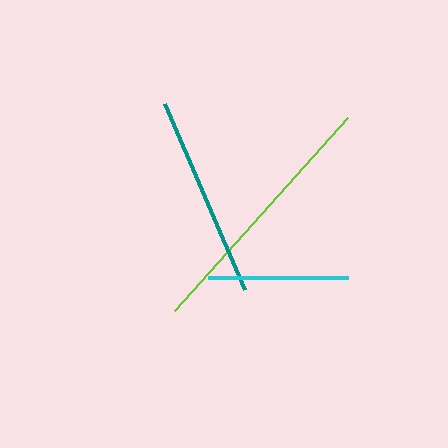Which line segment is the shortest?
The cyan line is the shortest at approximately 140 pixels.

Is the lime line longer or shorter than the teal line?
The lime line is longer than the teal line.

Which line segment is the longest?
The lime line is the longest at approximately 259 pixels.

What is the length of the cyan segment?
The cyan segment is approximately 140 pixels long.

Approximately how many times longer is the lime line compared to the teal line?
The lime line is approximately 1.3 times the length of the teal line.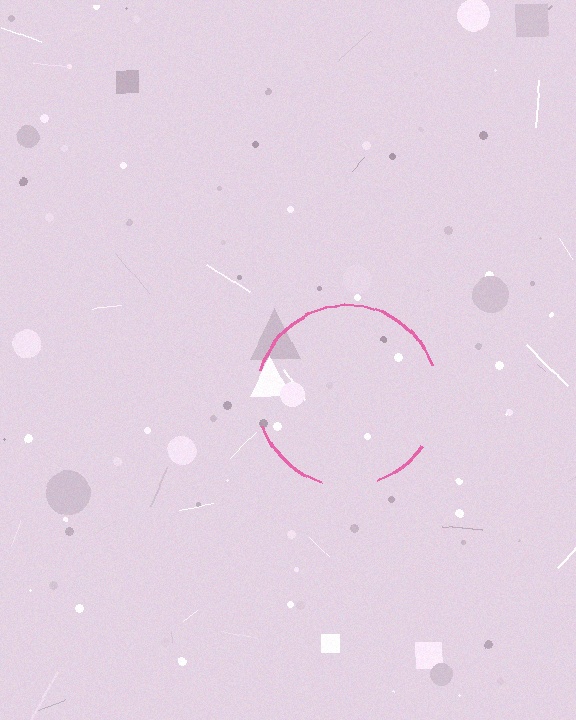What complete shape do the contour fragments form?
The contour fragments form a circle.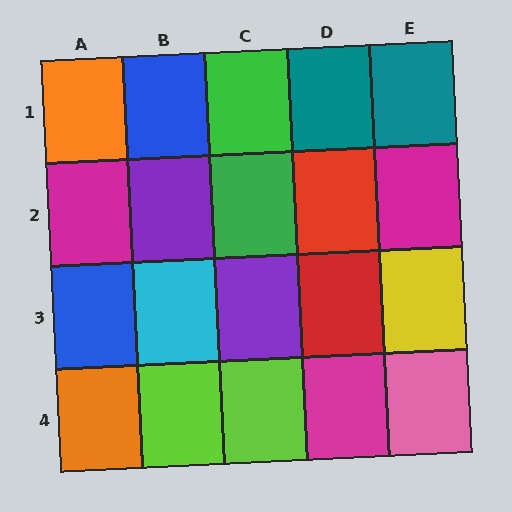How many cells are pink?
1 cell is pink.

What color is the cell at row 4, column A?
Orange.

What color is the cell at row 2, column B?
Purple.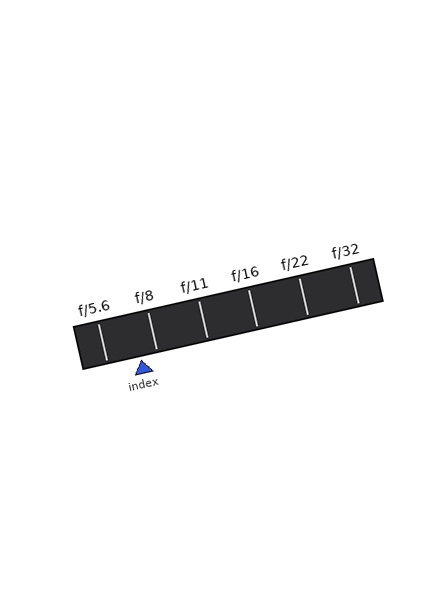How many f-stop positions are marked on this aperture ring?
There are 6 f-stop positions marked.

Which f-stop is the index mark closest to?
The index mark is closest to f/8.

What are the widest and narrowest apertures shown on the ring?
The widest aperture shown is f/5.6 and the narrowest is f/32.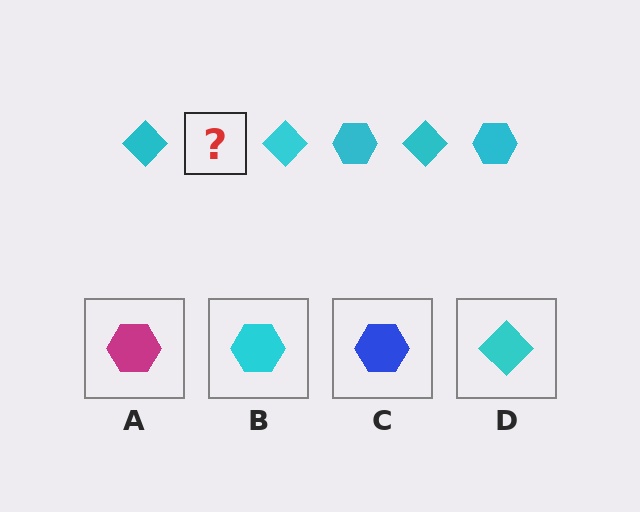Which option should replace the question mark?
Option B.